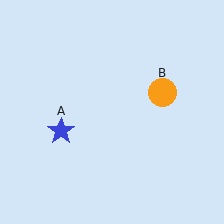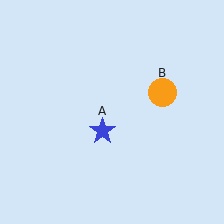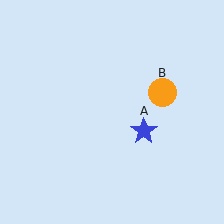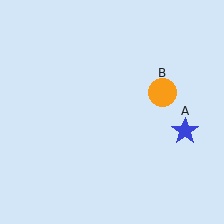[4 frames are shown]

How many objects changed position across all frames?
1 object changed position: blue star (object A).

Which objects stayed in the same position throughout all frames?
Orange circle (object B) remained stationary.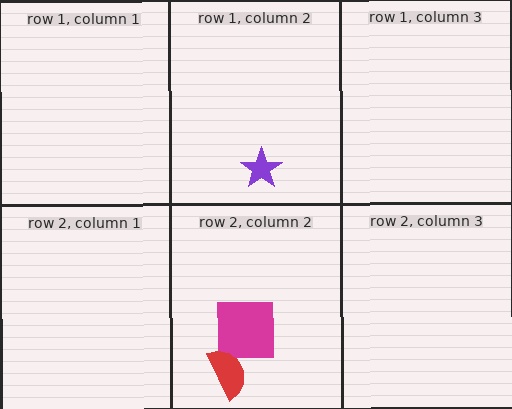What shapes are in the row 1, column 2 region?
The purple star.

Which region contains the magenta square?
The row 2, column 2 region.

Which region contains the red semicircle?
The row 2, column 2 region.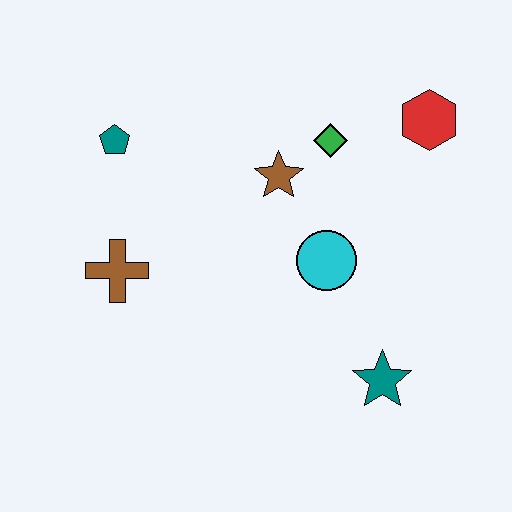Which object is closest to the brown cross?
The teal pentagon is closest to the brown cross.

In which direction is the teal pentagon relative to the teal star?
The teal pentagon is to the left of the teal star.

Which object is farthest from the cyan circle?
The teal pentagon is farthest from the cyan circle.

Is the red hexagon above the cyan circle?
Yes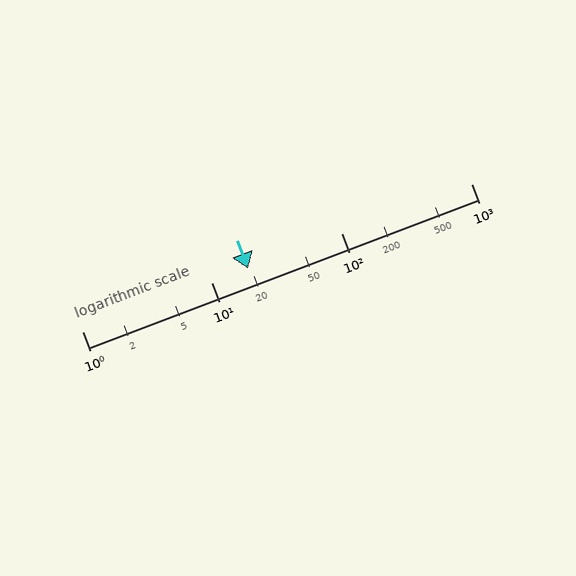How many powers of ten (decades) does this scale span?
The scale spans 3 decades, from 1 to 1000.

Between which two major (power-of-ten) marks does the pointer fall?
The pointer is between 10 and 100.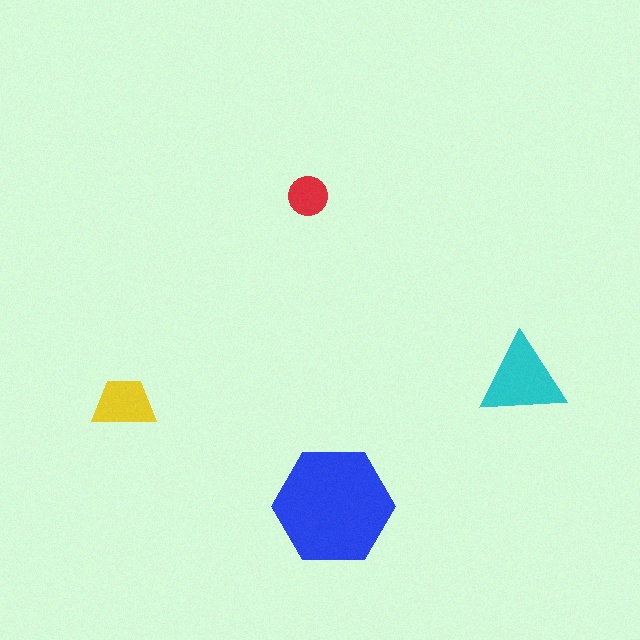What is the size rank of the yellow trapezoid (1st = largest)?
3rd.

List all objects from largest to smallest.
The blue hexagon, the cyan triangle, the yellow trapezoid, the red circle.